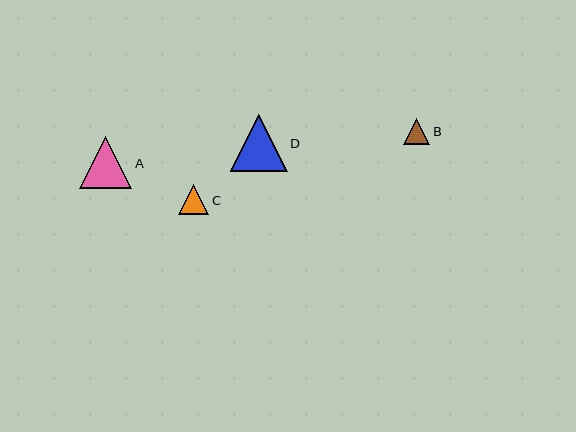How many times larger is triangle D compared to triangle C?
Triangle D is approximately 1.9 times the size of triangle C.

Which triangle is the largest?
Triangle D is the largest with a size of approximately 57 pixels.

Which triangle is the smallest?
Triangle B is the smallest with a size of approximately 26 pixels.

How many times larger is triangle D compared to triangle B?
Triangle D is approximately 2.2 times the size of triangle B.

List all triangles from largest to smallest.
From largest to smallest: D, A, C, B.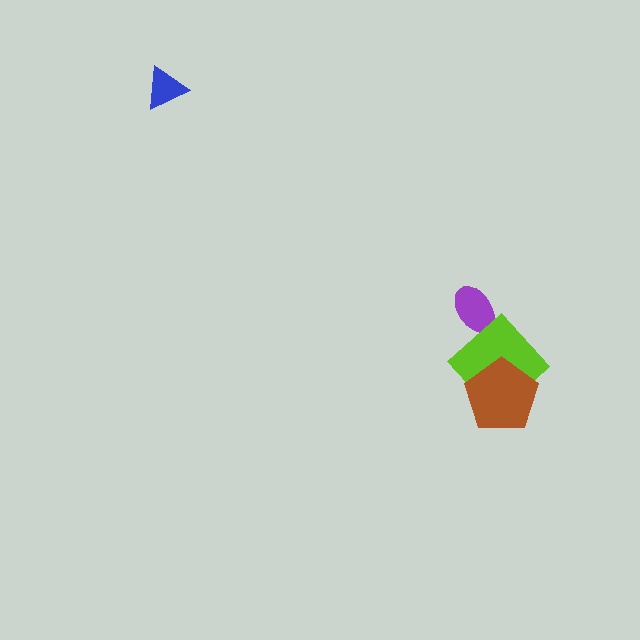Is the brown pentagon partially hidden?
No, no other shape covers it.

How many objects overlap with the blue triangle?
0 objects overlap with the blue triangle.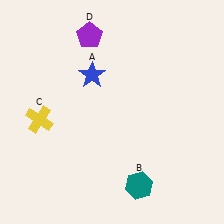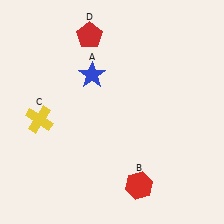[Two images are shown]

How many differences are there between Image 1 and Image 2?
There are 2 differences between the two images.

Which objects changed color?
B changed from teal to red. D changed from purple to red.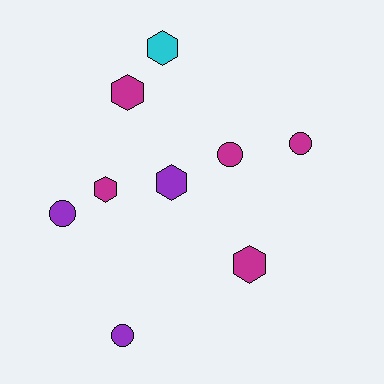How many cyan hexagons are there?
There is 1 cyan hexagon.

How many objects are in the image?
There are 9 objects.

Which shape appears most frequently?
Hexagon, with 5 objects.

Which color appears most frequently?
Magenta, with 5 objects.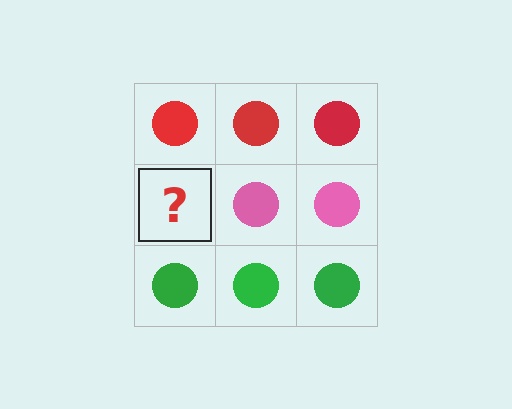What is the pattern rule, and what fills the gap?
The rule is that each row has a consistent color. The gap should be filled with a pink circle.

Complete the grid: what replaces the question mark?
The question mark should be replaced with a pink circle.